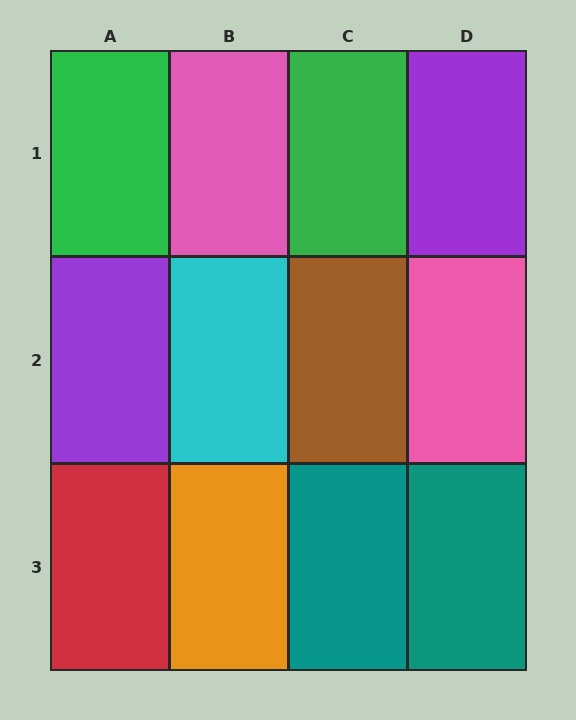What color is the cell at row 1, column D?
Purple.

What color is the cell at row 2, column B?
Cyan.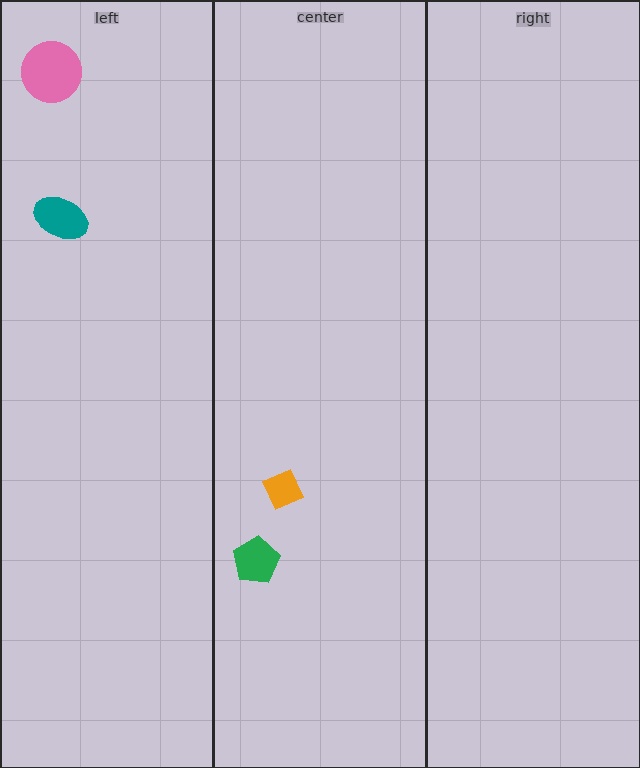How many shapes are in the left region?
2.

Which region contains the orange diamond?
The center region.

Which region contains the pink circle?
The left region.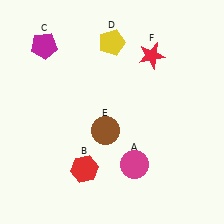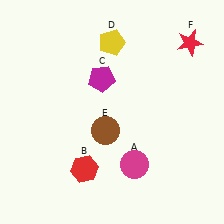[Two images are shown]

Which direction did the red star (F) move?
The red star (F) moved right.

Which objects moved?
The objects that moved are: the magenta pentagon (C), the red star (F).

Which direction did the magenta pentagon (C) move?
The magenta pentagon (C) moved right.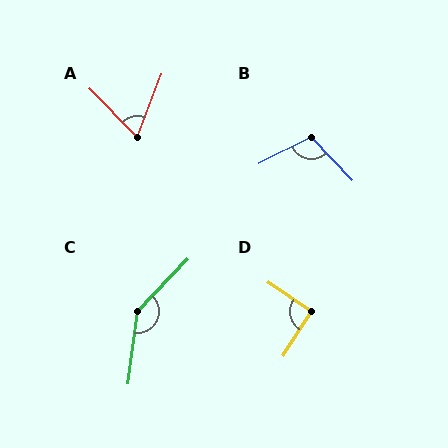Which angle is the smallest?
A, at approximately 66 degrees.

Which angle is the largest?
C, at approximately 143 degrees.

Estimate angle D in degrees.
Approximately 92 degrees.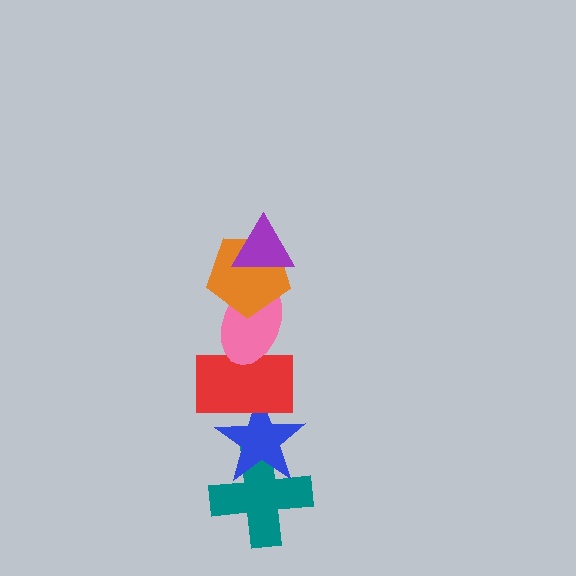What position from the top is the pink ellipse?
The pink ellipse is 3rd from the top.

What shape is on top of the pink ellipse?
The orange pentagon is on top of the pink ellipse.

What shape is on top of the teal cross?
The blue star is on top of the teal cross.